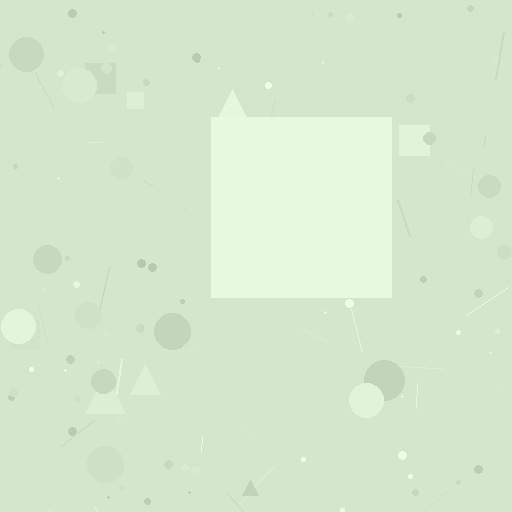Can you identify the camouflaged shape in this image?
The camouflaged shape is a square.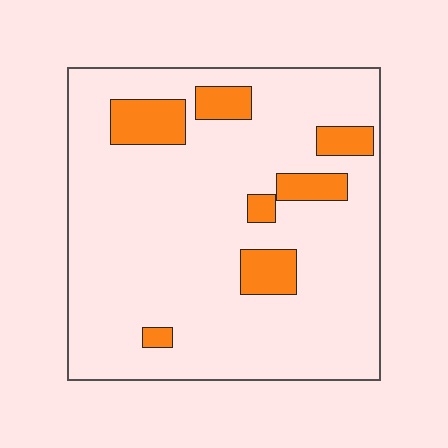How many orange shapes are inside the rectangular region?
7.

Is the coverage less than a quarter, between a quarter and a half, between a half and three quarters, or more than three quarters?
Less than a quarter.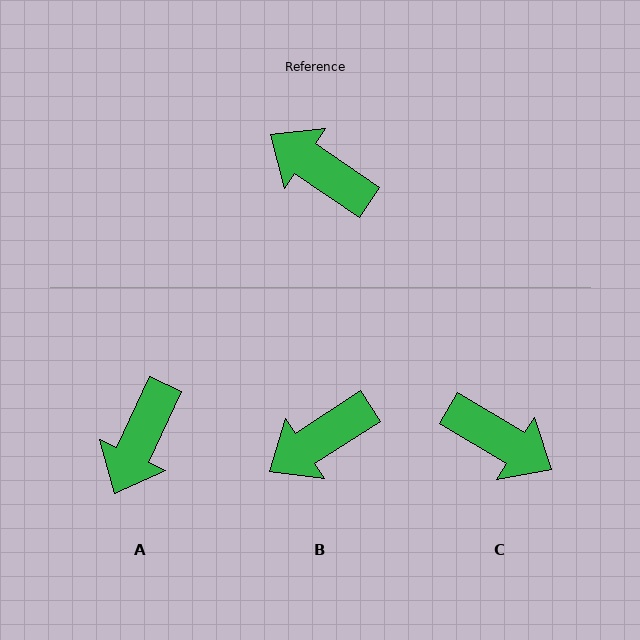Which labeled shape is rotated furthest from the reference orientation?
C, about 177 degrees away.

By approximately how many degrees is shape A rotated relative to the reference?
Approximately 99 degrees counter-clockwise.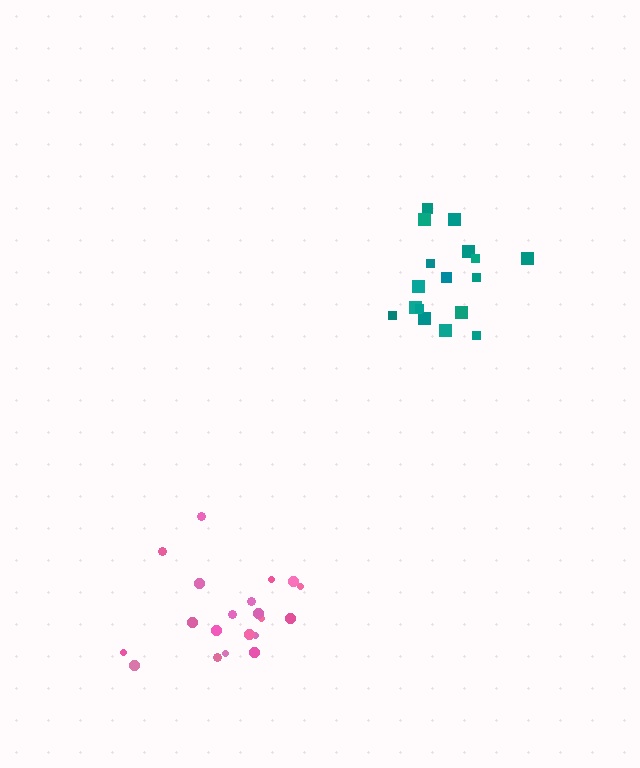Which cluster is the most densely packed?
Pink.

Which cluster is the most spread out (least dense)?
Teal.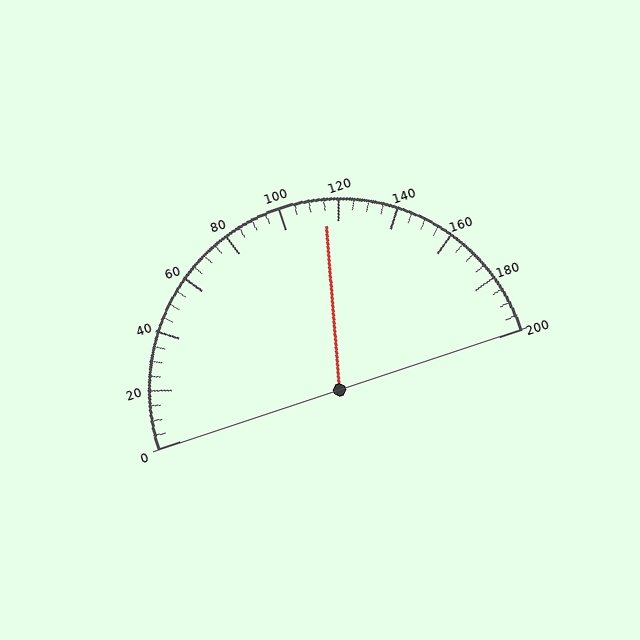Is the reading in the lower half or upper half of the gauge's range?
The reading is in the upper half of the range (0 to 200).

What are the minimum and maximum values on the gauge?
The gauge ranges from 0 to 200.